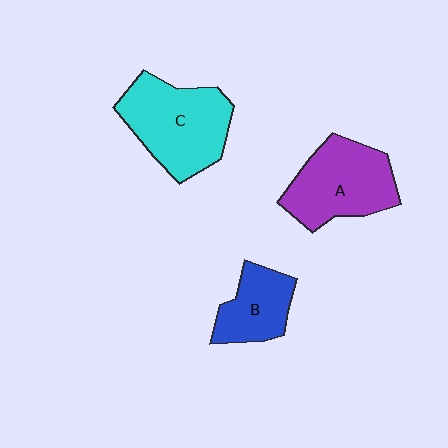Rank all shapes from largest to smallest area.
From largest to smallest: C (cyan), A (purple), B (blue).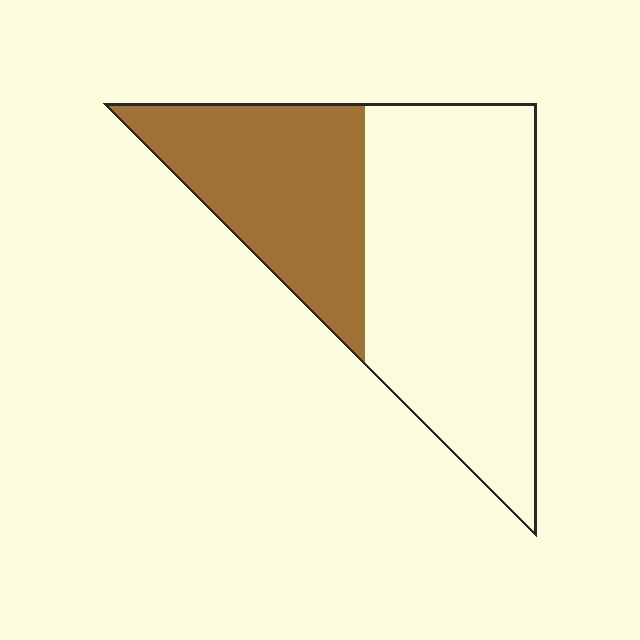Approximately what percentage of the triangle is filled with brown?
Approximately 35%.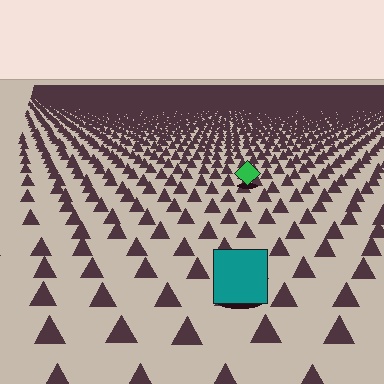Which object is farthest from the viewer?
The green diamond is farthest from the viewer. It appears smaller and the ground texture around it is denser.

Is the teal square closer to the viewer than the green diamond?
Yes. The teal square is closer — you can tell from the texture gradient: the ground texture is coarser near it.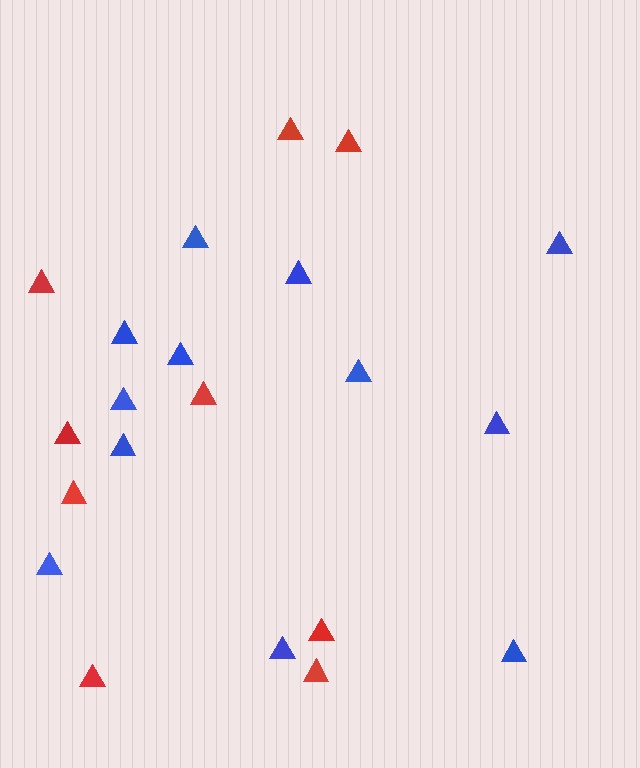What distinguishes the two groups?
There are 2 groups: one group of red triangles (9) and one group of blue triangles (12).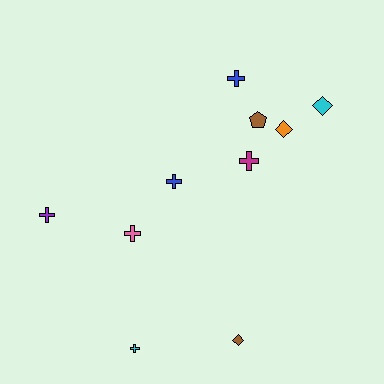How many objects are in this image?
There are 10 objects.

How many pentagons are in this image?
There is 1 pentagon.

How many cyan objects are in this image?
There are 2 cyan objects.